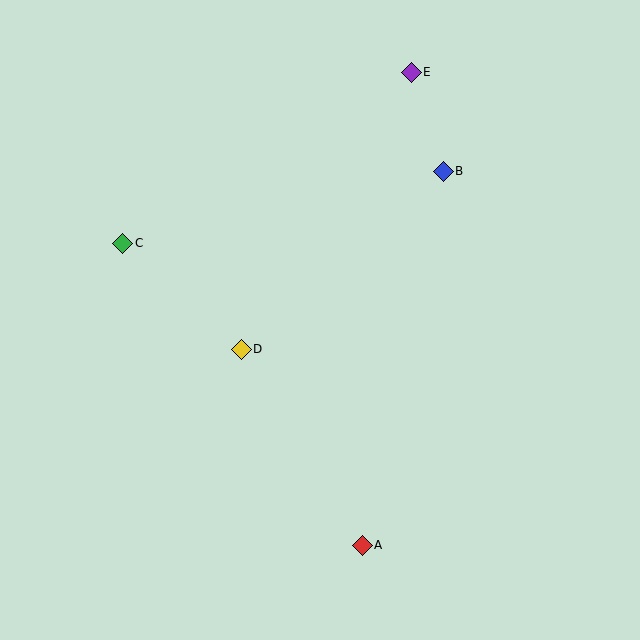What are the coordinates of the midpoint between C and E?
The midpoint between C and E is at (267, 158).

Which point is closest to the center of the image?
Point D at (241, 349) is closest to the center.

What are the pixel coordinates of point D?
Point D is at (241, 349).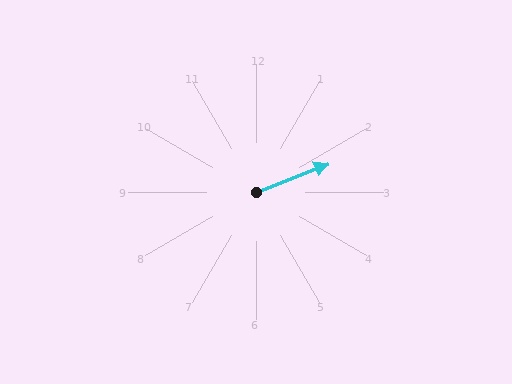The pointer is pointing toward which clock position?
Roughly 2 o'clock.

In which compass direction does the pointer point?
East.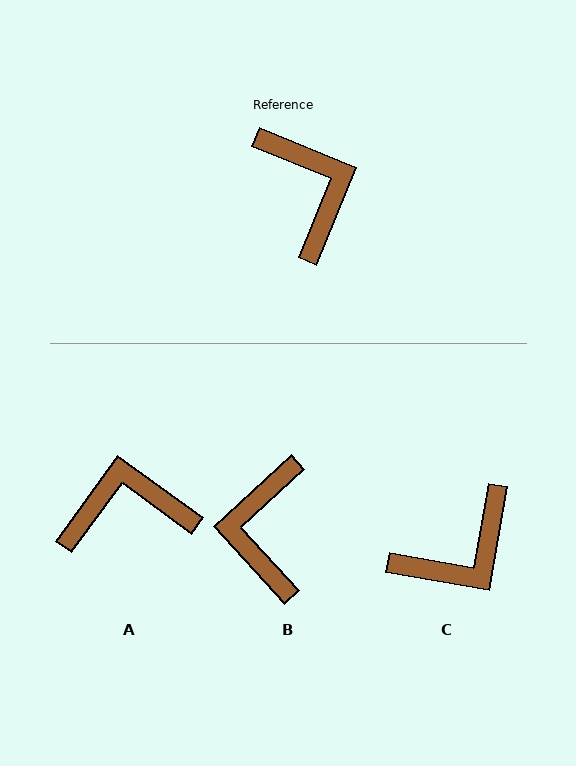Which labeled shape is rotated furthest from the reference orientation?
B, about 155 degrees away.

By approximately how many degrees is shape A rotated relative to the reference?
Approximately 76 degrees counter-clockwise.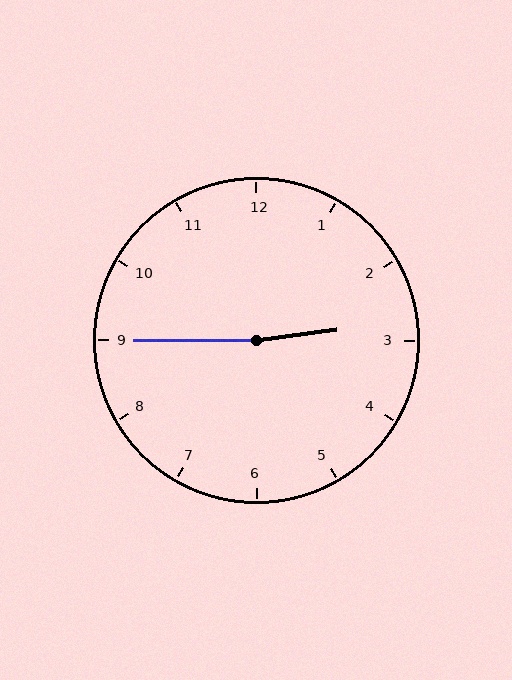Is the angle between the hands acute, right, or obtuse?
It is obtuse.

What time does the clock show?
2:45.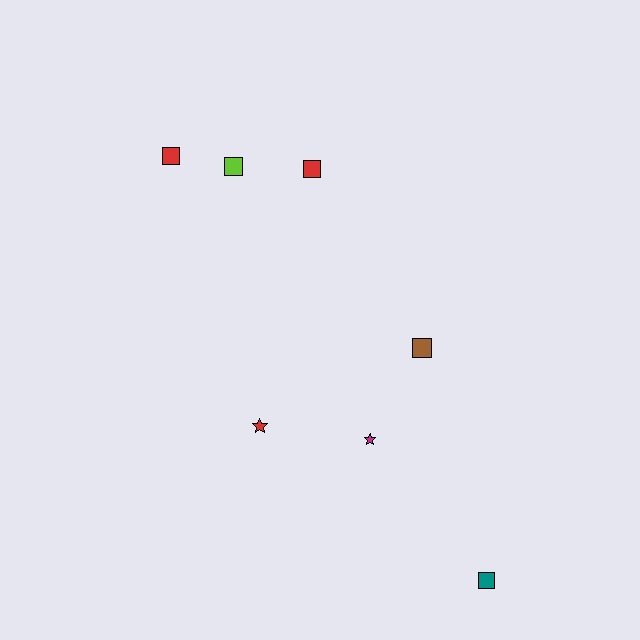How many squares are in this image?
There are 5 squares.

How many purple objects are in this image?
There are no purple objects.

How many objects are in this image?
There are 7 objects.